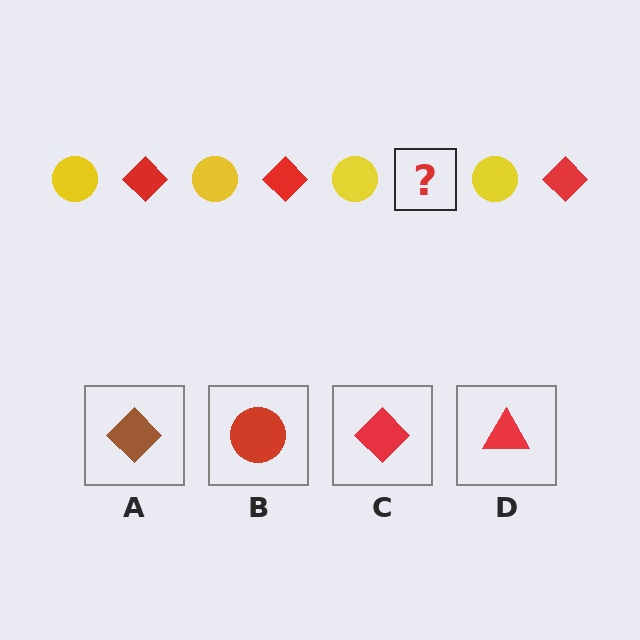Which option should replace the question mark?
Option C.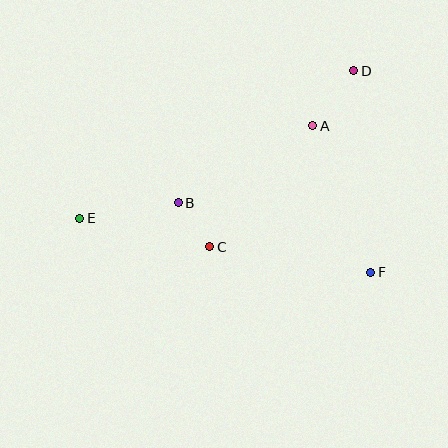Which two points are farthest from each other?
Points D and E are farthest from each other.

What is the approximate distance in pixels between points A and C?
The distance between A and C is approximately 159 pixels.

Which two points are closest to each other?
Points B and C are closest to each other.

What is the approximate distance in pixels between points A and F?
The distance between A and F is approximately 158 pixels.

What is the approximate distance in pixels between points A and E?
The distance between A and E is approximately 251 pixels.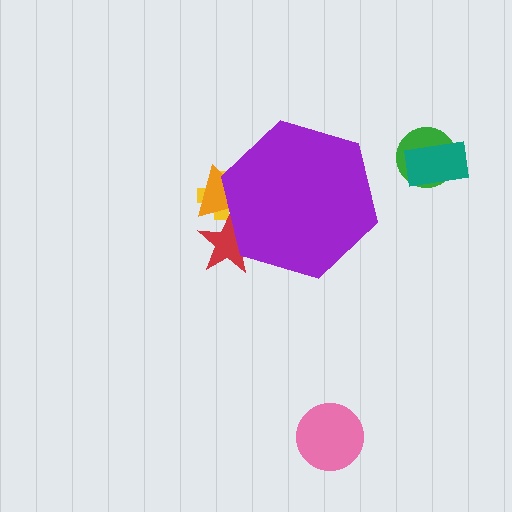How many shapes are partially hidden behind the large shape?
3 shapes are partially hidden.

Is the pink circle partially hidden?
No, the pink circle is fully visible.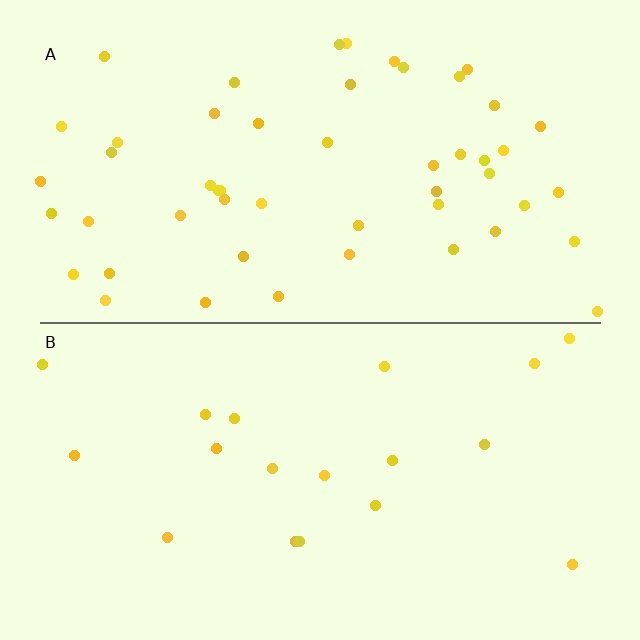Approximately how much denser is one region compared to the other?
Approximately 2.7× — region A over region B.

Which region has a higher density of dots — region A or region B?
A (the top).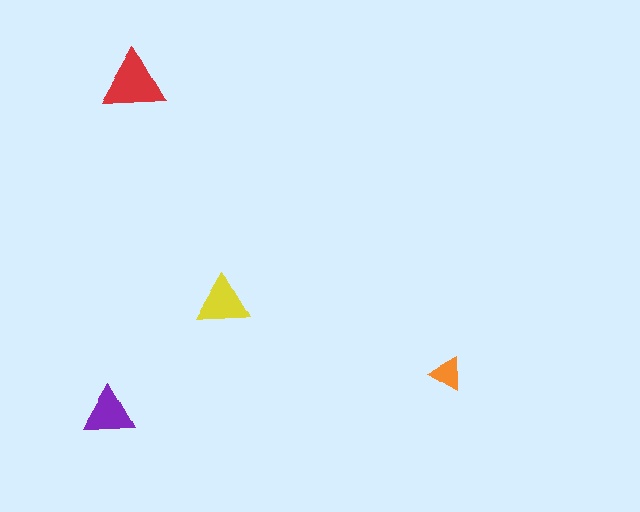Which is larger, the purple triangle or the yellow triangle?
The yellow one.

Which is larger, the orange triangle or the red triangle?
The red one.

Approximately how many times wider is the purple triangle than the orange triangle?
About 1.5 times wider.